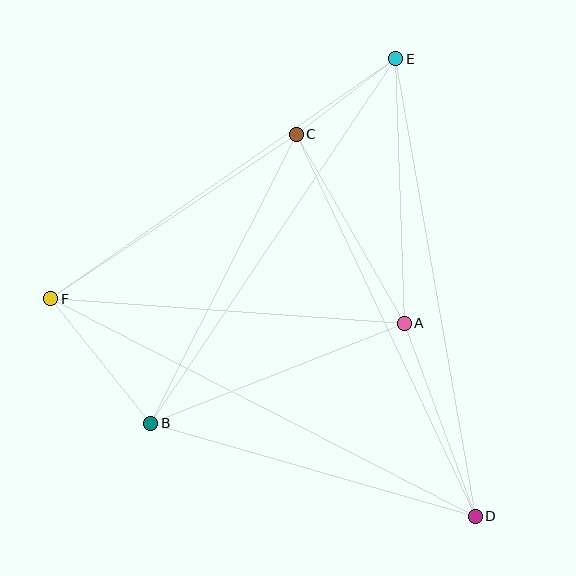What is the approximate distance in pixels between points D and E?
The distance between D and E is approximately 465 pixels.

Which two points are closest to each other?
Points C and E are closest to each other.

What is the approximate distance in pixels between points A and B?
The distance between A and B is approximately 272 pixels.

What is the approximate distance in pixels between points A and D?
The distance between A and D is approximately 206 pixels.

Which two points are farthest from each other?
Points D and F are farthest from each other.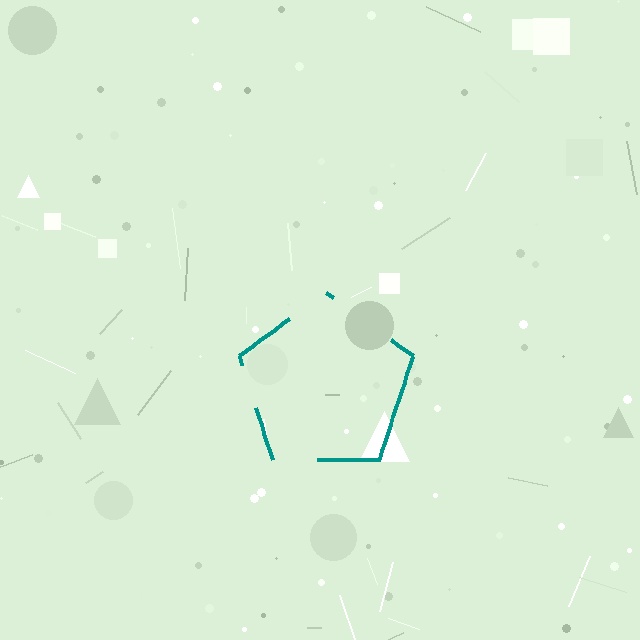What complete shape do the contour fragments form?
The contour fragments form a pentagon.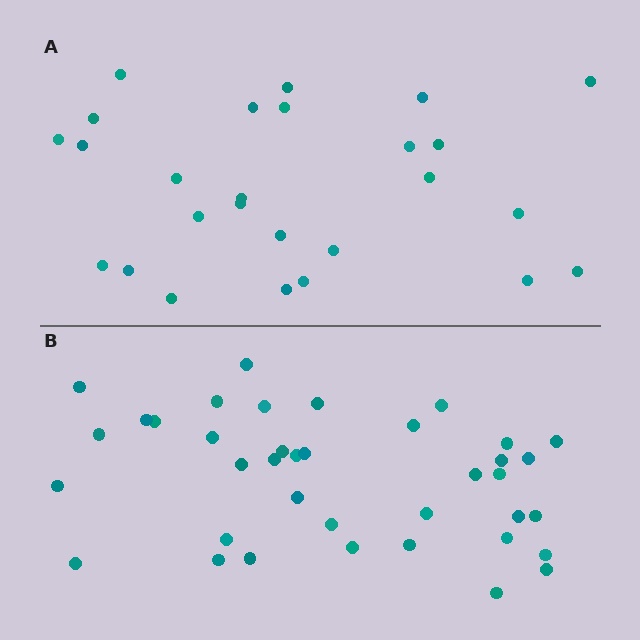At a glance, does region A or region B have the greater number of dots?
Region B (the bottom region) has more dots.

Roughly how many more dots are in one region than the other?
Region B has roughly 12 or so more dots than region A.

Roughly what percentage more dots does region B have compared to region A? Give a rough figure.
About 45% more.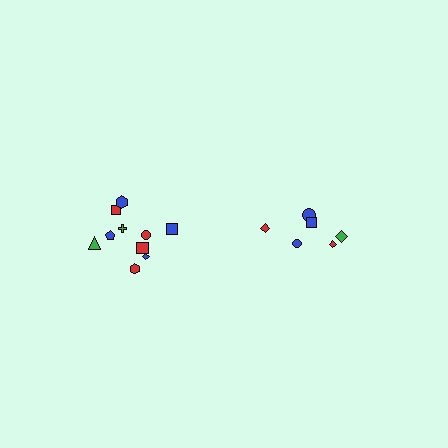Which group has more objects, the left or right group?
The left group.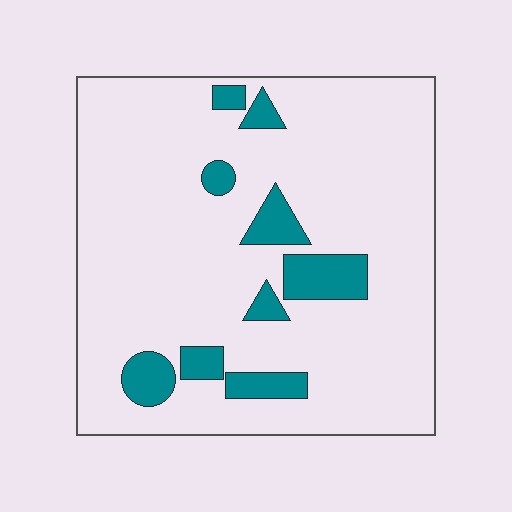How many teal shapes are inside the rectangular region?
9.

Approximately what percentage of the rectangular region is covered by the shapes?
Approximately 15%.